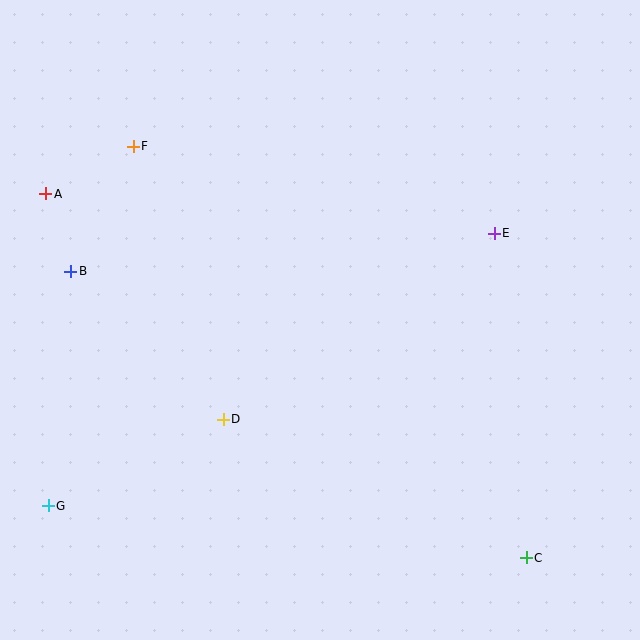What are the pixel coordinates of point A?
Point A is at (46, 194).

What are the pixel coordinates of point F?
Point F is at (133, 146).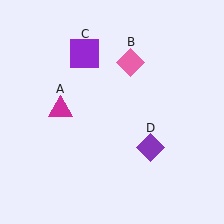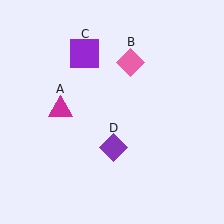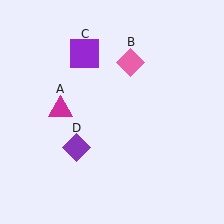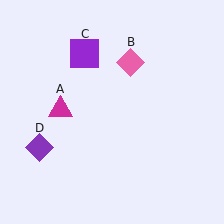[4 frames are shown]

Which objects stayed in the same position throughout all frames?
Magenta triangle (object A) and pink diamond (object B) and purple square (object C) remained stationary.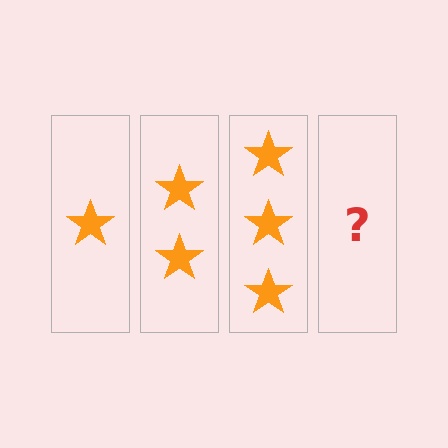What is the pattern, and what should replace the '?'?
The pattern is that each step adds one more star. The '?' should be 4 stars.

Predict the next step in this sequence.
The next step is 4 stars.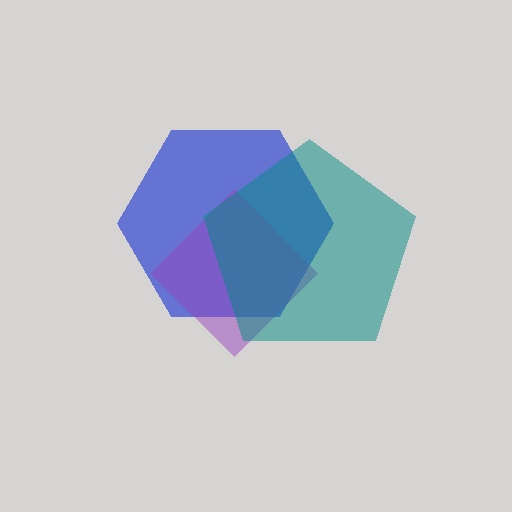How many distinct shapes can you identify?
There are 3 distinct shapes: a blue hexagon, a purple diamond, a teal pentagon.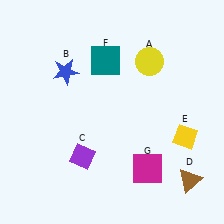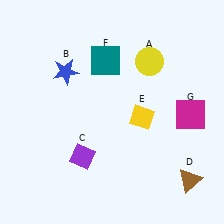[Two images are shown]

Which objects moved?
The objects that moved are: the yellow diamond (E), the magenta square (G).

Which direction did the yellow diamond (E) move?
The yellow diamond (E) moved left.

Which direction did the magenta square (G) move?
The magenta square (G) moved up.